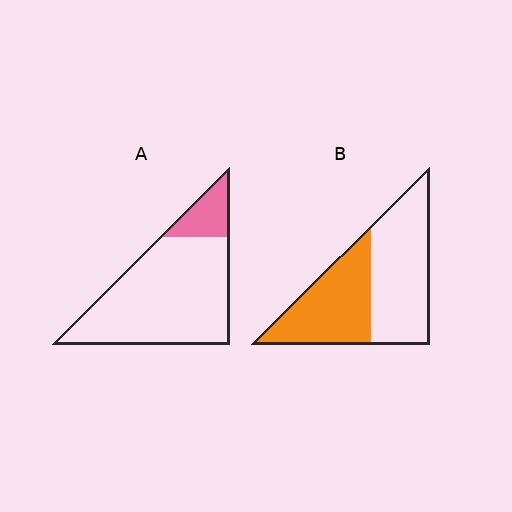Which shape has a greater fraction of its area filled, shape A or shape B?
Shape B.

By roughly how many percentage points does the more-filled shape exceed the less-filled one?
By roughly 30 percentage points (B over A).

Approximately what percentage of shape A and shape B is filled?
A is approximately 15% and B is approximately 45%.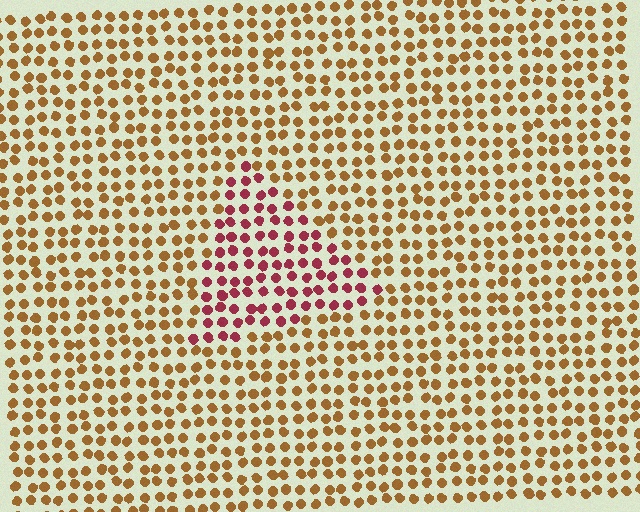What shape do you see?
I see a triangle.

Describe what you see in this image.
The image is filled with small brown elements in a uniform arrangement. A triangle-shaped region is visible where the elements are tinted to a slightly different hue, forming a subtle color boundary.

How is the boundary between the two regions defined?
The boundary is defined purely by a slight shift in hue (about 47 degrees). Spacing, size, and orientation are identical on both sides.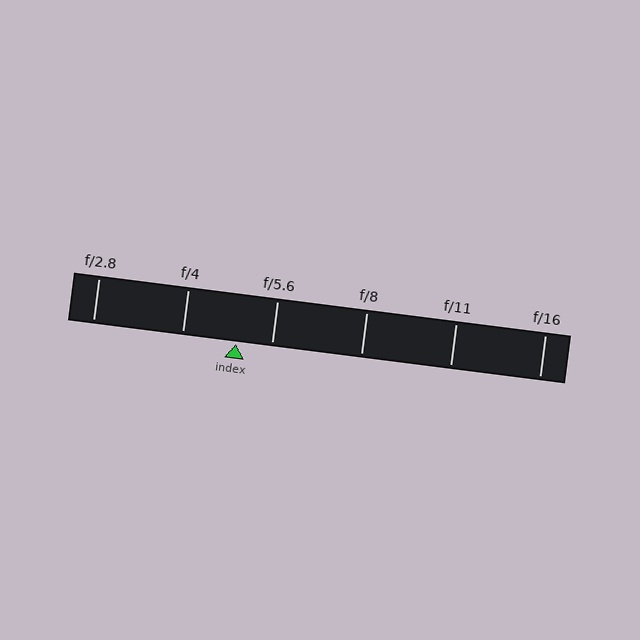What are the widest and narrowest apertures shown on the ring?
The widest aperture shown is f/2.8 and the narrowest is f/16.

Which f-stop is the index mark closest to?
The index mark is closest to f/5.6.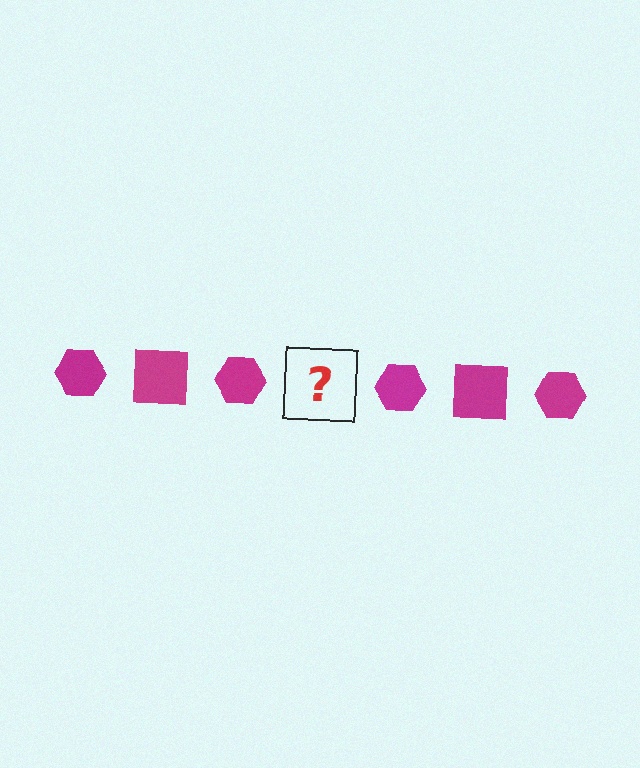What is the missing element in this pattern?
The missing element is a magenta square.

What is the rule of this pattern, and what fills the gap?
The rule is that the pattern cycles through hexagon, square shapes in magenta. The gap should be filled with a magenta square.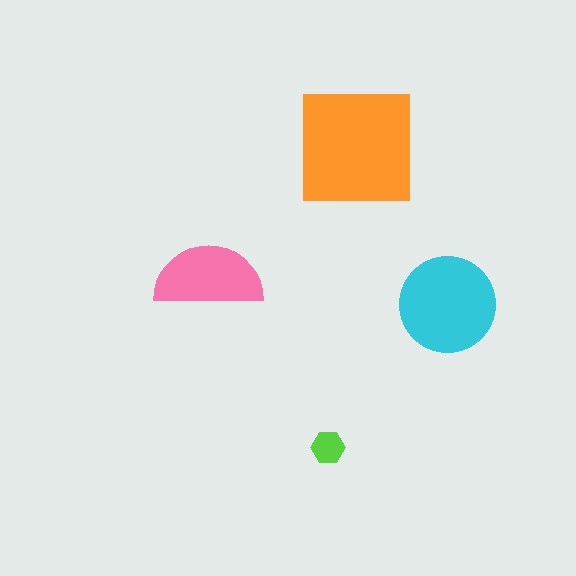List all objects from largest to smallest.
The orange square, the cyan circle, the pink semicircle, the lime hexagon.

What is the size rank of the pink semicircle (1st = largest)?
3rd.